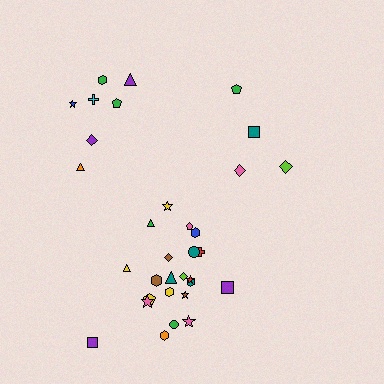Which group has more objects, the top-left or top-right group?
The top-left group.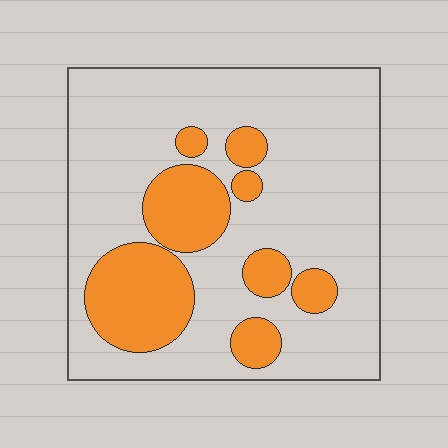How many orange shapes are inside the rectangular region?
8.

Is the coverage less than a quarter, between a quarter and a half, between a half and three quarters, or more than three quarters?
Between a quarter and a half.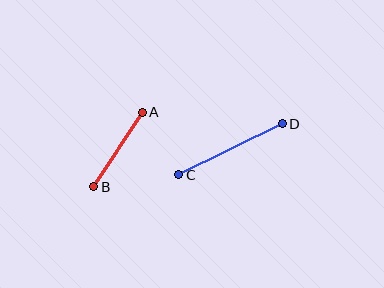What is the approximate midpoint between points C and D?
The midpoint is at approximately (230, 149) pixels.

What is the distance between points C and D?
The distance is approximately 115 pixels.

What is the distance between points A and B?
The distance is approximately 89 pixels.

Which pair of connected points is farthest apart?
Points C and D are farthest apart.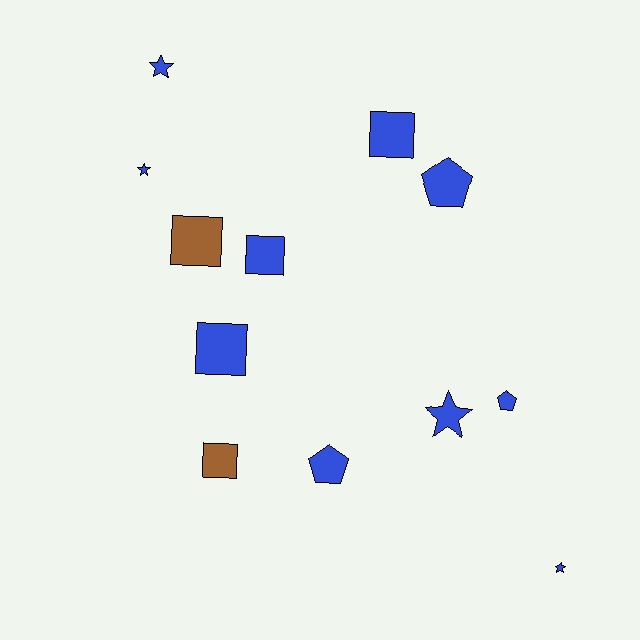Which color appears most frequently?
Blue, with 10 objects.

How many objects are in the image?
There are 12 objects.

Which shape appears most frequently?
Square, with 5 objects.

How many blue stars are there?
There are 4 blue stars.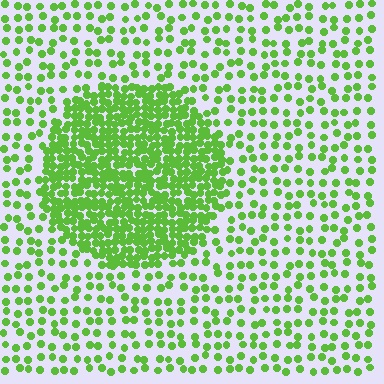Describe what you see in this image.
The image contains small lime elements arranged at two different densities. A circle-shaped region is visible where the elements are more densely packed than the surrounding area.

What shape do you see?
I see a circle.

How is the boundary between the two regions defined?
The boundary is defined by a change in element density (approximately 2.8x ratio). All elements are the same color, size, and shape.